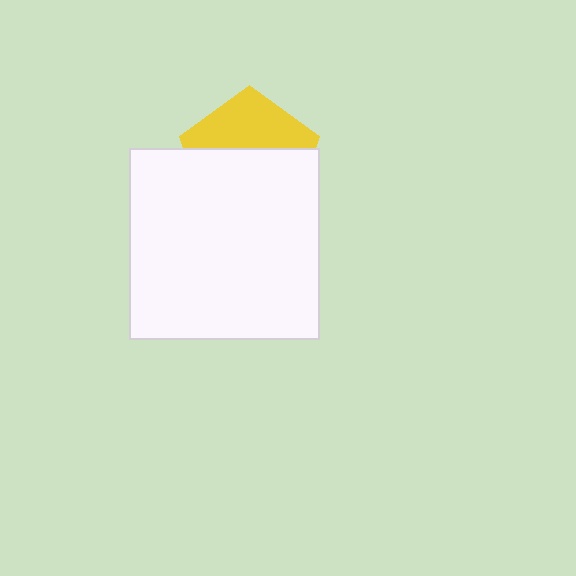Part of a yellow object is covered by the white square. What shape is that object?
It is a pentagon.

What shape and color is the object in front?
The object in front is a white square.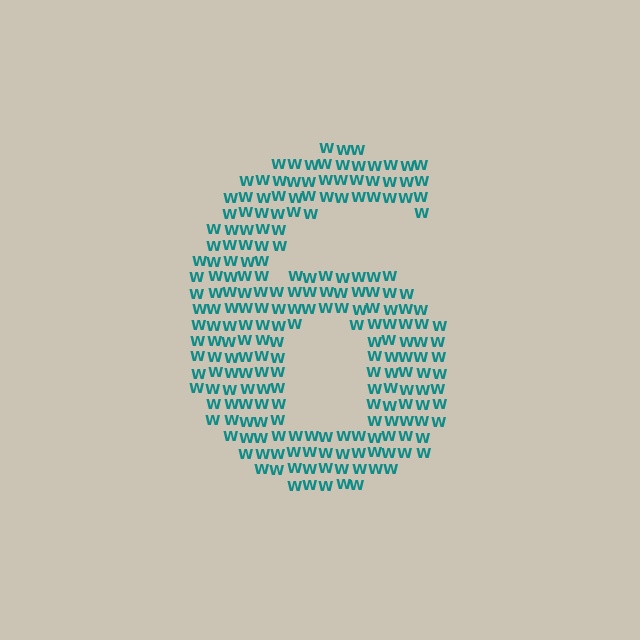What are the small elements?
The small elements are letter W's.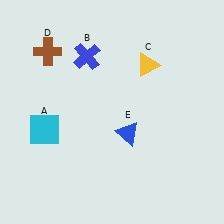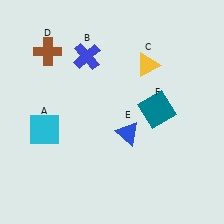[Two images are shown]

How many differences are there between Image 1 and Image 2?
There is 1 difference between the two images.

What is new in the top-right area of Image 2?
A teal square (F) was added in the top-right area of Image 2.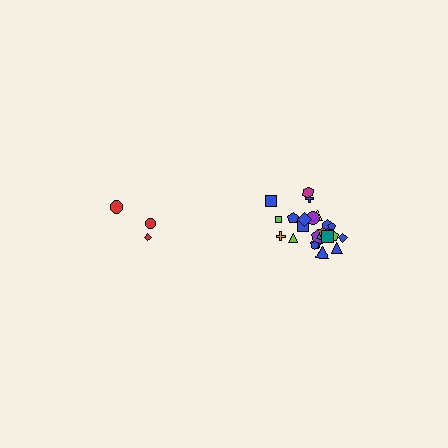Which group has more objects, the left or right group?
The right group.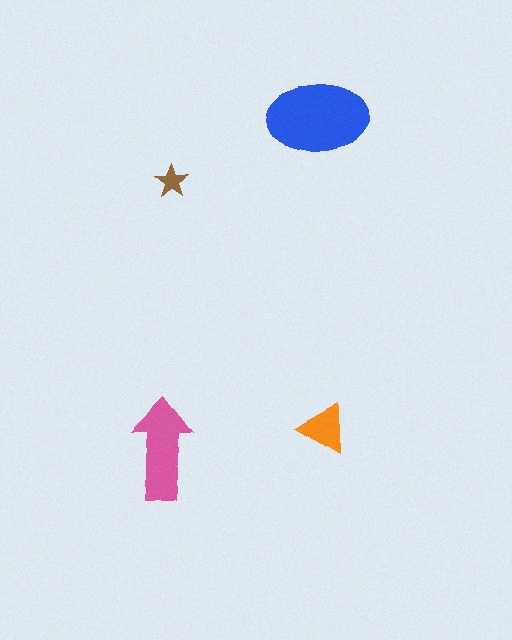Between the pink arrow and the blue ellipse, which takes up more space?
The blue ellipse.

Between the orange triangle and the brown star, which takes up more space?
The orange triangle.